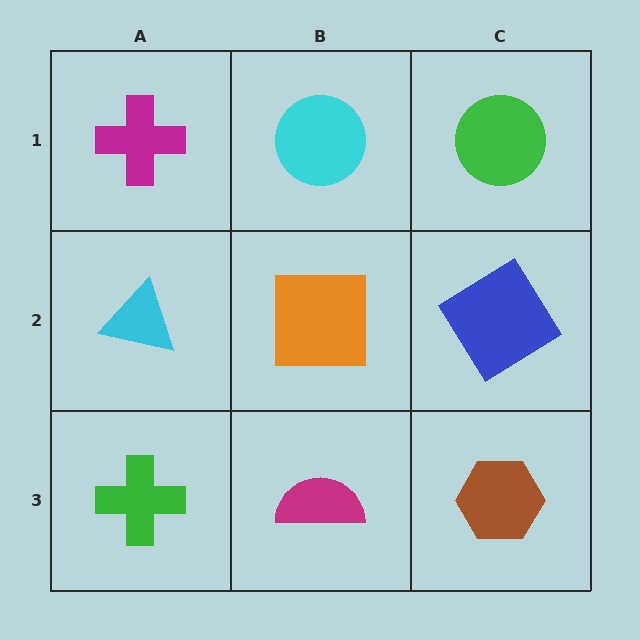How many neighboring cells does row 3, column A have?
2.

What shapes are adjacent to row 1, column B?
An orange square (row 2, column B), a magenta cross (row 1, column A), a green circle (row 1, column C).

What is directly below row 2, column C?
A brown hexagon.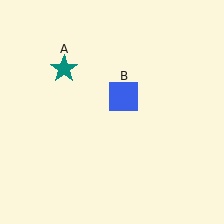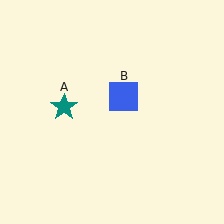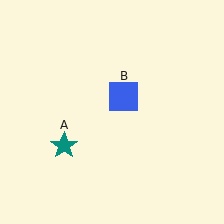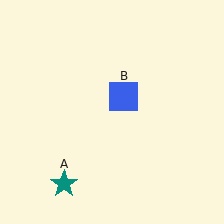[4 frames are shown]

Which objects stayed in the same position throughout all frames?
Blue square (object B) remained stationary.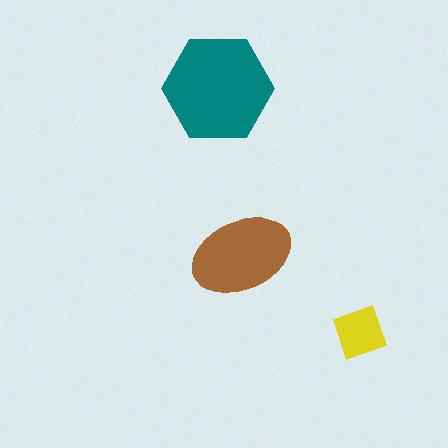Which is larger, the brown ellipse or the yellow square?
The brown ellipse.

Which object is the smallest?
The yellow square.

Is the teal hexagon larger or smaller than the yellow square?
Larger.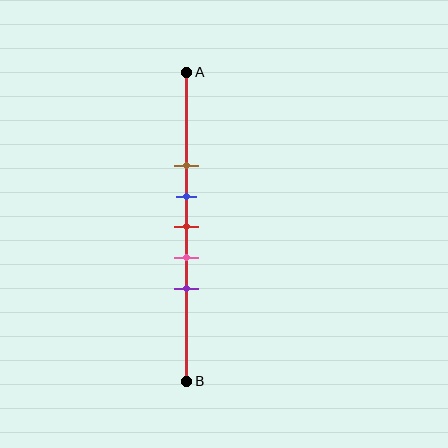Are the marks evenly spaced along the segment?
Yes, the marks are approximately evenly spaced.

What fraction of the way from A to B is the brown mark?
The brown mark is approximately 30% (0.3) of the way from A to B.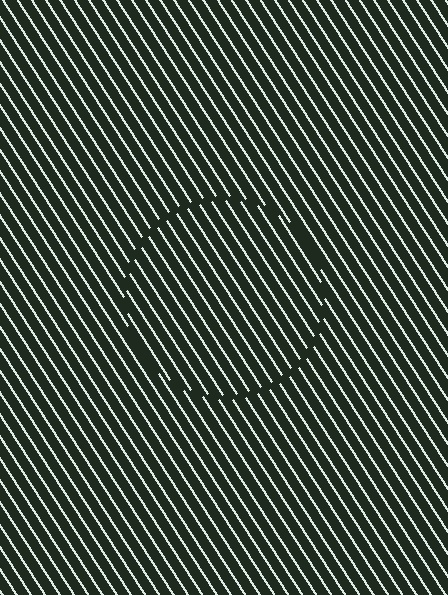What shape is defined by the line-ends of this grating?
An illusory circle. The interior of the shape contains the same grating, shifted by half a period — the contour is defined by the phase discontinuity where line-ends from the inner and outer gratings abut.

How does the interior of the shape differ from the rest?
The interior of the shape contains the same grating, shifted by half a period — the contour is defined by the phase discontinuity where line-ends from the inner and outer gratings abut.